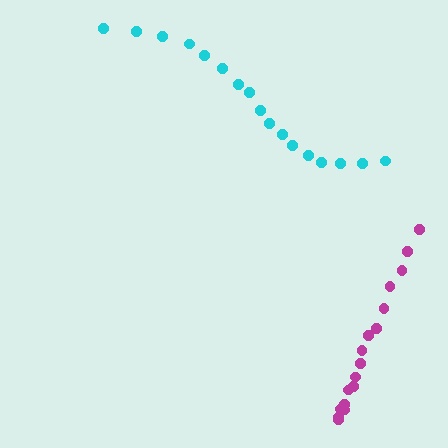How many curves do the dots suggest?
There are 2 distinct paths.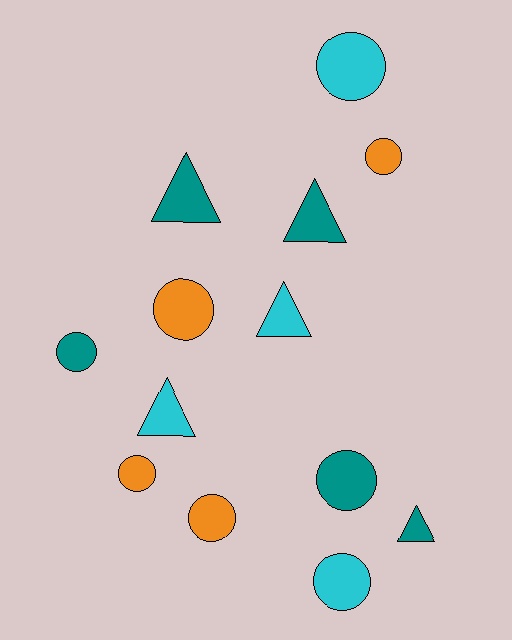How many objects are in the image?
There are 13 objects.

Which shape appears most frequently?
Circle, with 8 objects.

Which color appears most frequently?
Teal, with 5 objects.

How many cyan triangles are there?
There are 2 cyan triangles.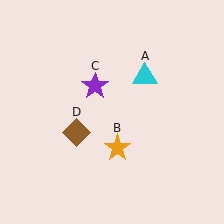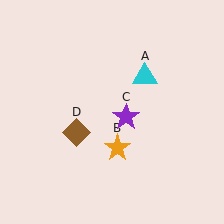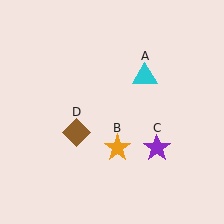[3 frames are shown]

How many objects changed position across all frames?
1 object changed position: purple star (object C).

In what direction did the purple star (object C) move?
The purple star (object C) moved down and to the right.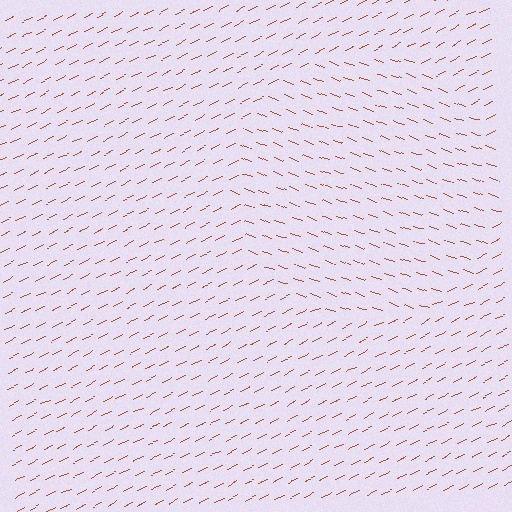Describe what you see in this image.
The image is filled with small brown line segments. A circle region in the image has lines oriented differently from the surrounding lines, creating a visible texture boundary.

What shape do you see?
I see a circle.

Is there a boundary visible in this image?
Yes, there is a texture boundary formed by a change in line orientation.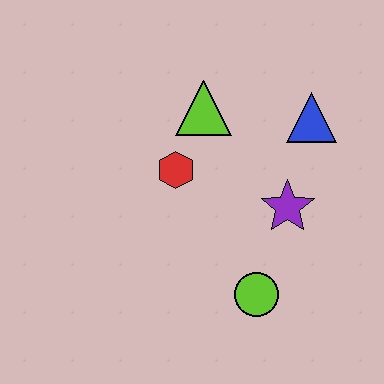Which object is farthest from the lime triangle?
The lime circle is farthest from the lime triangle.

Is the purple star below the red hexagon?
Yes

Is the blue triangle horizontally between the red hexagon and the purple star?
No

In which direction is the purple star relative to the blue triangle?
The purple star is below the blue triangle.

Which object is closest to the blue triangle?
The purple star is closest to the blue triangle.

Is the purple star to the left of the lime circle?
No